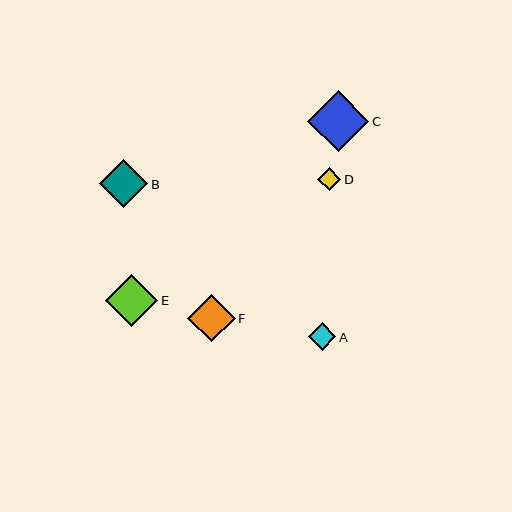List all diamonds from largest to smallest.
From largest to smallest: C, E, B, F, A, D.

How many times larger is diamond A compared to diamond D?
Diamond A is approximately 1.2 times the size of diamond D.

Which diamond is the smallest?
Diamond D is the smallest with a size of approximately 23 pixels.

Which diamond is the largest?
Diamond C is the largest with a size of approximately 61 pixels.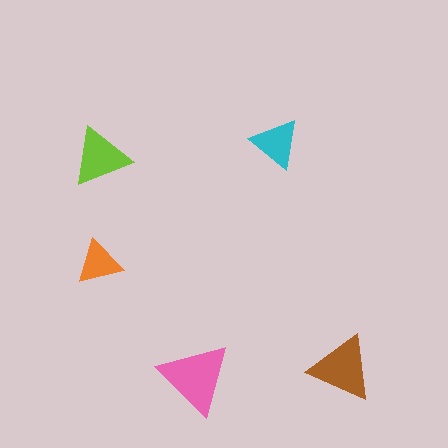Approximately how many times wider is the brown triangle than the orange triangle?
About 1.5 times wider.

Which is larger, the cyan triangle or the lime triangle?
The lime one.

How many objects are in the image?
There are 5 objects in the image.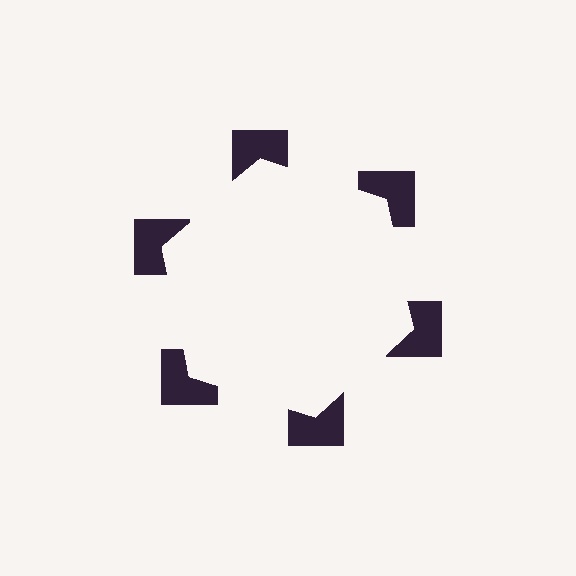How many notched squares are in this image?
There are 6 — one at each vertex of the illusory hexagon.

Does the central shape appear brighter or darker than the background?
It typically appears slightly brighter than the background, even though no actual brightness change is drawn.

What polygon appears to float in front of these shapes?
An illusory hexagon — its edges are inferred from the aligned wedge cuts in the notched squares, not physically drawn.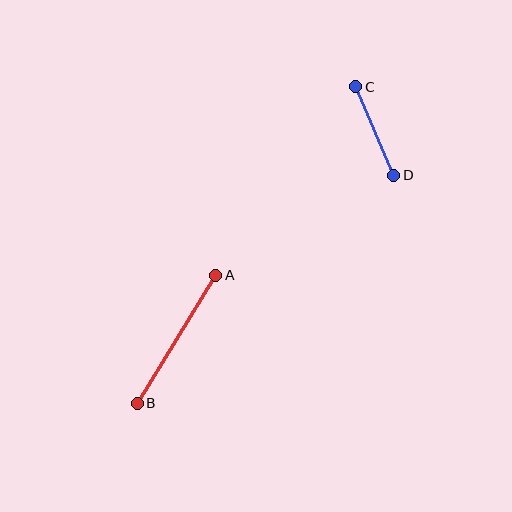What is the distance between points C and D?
The distance is approximately 96 pixels.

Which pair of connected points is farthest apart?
Points A and B are farthest apart.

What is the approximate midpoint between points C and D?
The midpoint is at approximately (375, 131) pixels.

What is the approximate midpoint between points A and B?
The midpoint is at approximately (177, 339) pixels.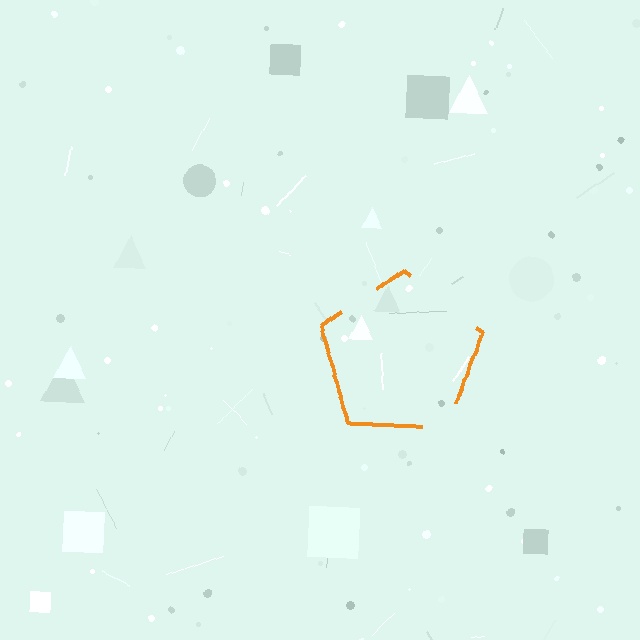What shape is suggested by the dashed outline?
The dashed outline suggests a pentagon.